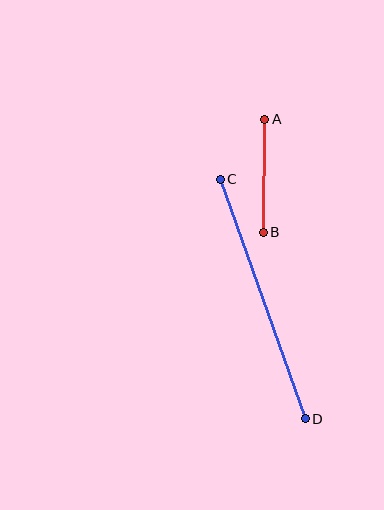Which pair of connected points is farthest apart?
Points C and D are farthest apart.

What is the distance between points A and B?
The distance is approximately 113 pixels.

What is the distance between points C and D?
The distance is approximately 254 pixels.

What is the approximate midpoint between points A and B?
The midpoint is at approximately (264, 176) pixels.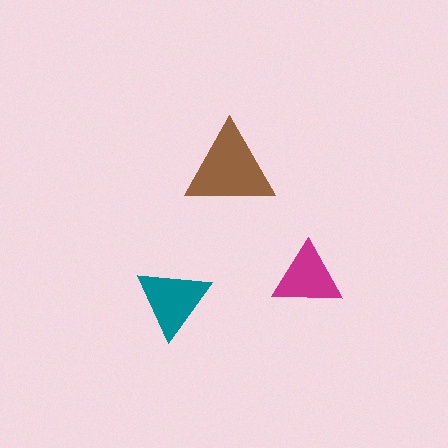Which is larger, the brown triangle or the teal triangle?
The brown one.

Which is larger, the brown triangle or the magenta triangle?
The brown one.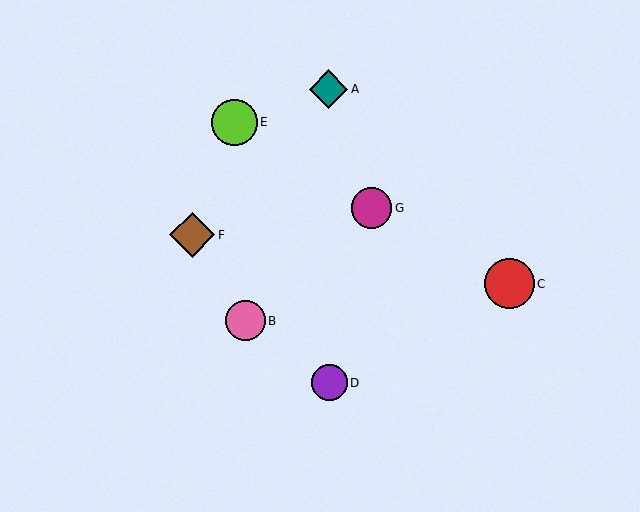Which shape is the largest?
The red circle (labeled C) is the largest.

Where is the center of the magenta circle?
The center of the magenta circle is at (372, 208).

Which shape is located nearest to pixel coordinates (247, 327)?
The pink circle (labeled B) at (246, 321) is nearest to that location.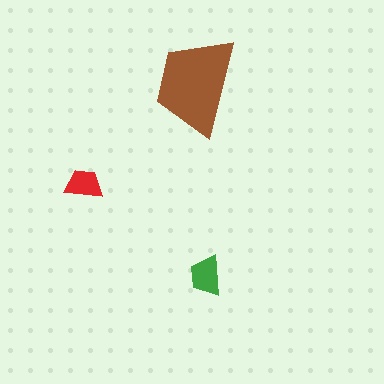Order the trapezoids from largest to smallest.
the brown one, the green one, the red one.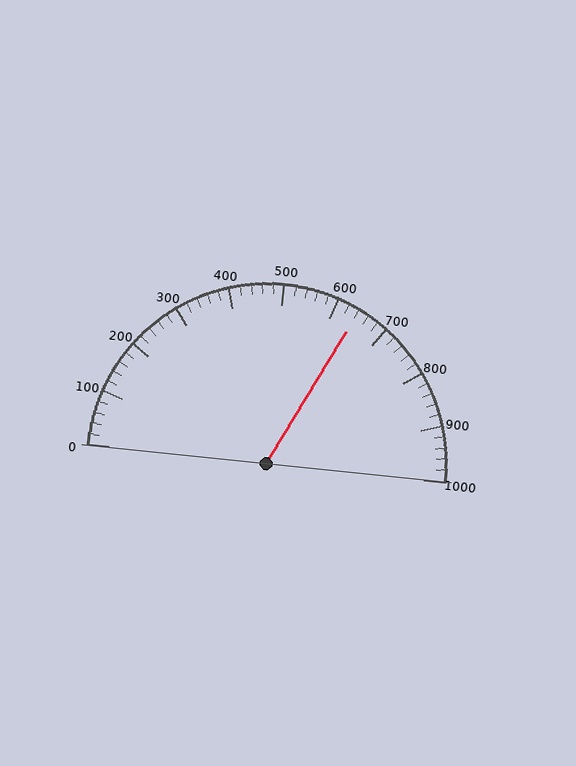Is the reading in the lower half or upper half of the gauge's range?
The reading is in the upper half of the range (0 to 1000).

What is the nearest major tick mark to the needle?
The nearest major tick mark is 600.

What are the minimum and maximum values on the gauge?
The gauge ranges from 0 to 1000.